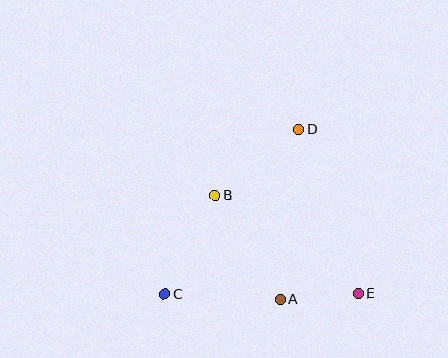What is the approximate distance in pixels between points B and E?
The distance between B and E is approximately 173 pixels.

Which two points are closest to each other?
Points A and E are closest to each other.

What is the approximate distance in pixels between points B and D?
The distance between B and D is approximately 106 pixels.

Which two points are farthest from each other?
Points C and D are farthest from each other.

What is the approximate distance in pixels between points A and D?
The distance between A and D is approximately 171 pixels.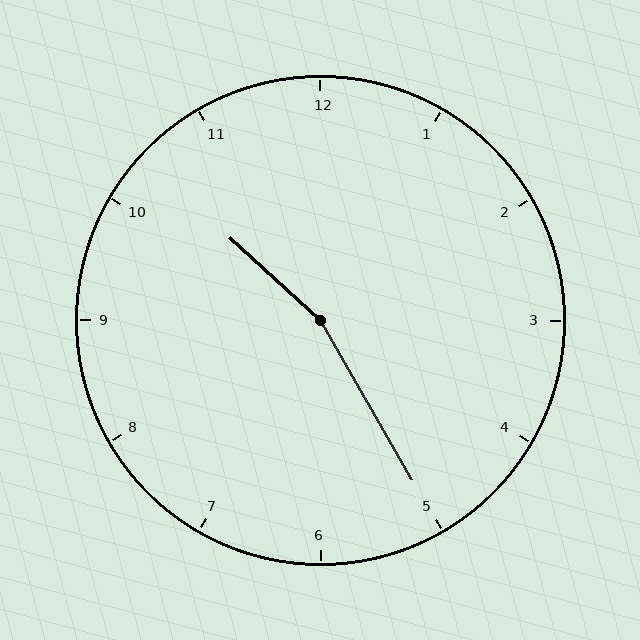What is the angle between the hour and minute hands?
Approximately 162 degrees.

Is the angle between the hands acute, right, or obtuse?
It is obtuse.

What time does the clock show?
10:25.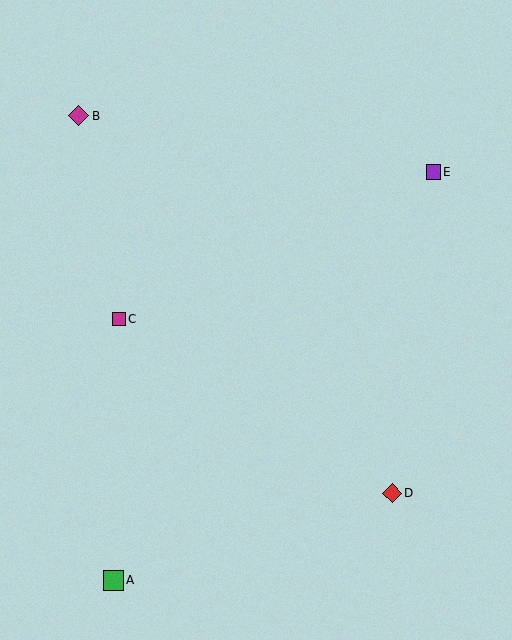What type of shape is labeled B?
Shape B is a magenta diamond.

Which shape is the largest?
The magenta diamond (labeled B) is the largest.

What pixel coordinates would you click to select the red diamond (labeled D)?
Click at (392, 493) to select the red diamond D.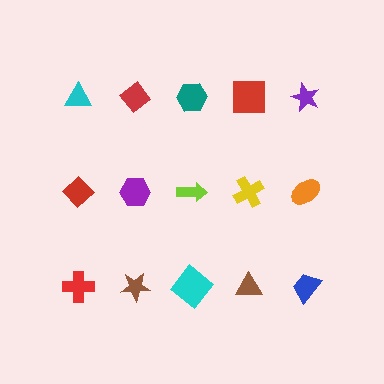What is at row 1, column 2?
A red diamond.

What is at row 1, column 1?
A cyan triangle.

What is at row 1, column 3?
A teal hexagon.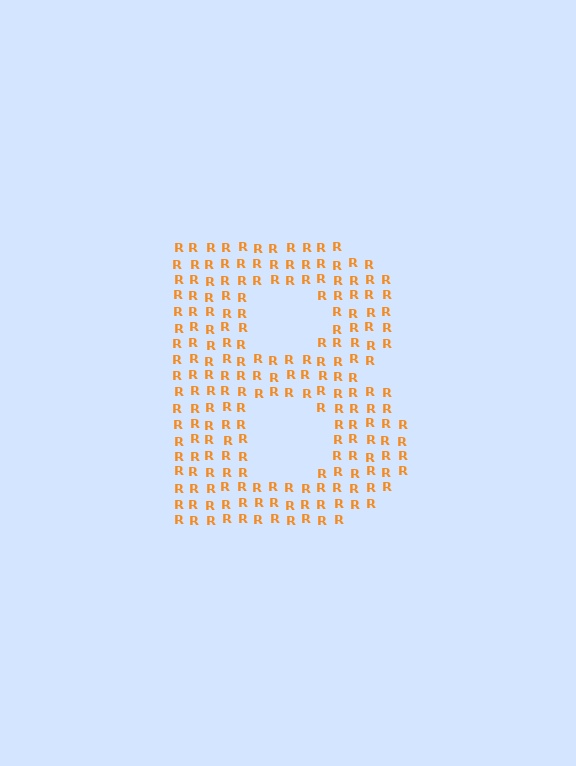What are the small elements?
The small elements are letter R's.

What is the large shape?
The large shape is the letter B.